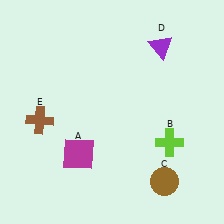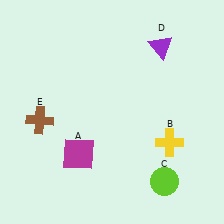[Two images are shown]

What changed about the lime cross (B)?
In Image 1, B is lime. In Image 2, it changed to yellow.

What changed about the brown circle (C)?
In Image 1, C is brown. In Image 2, it changed to lime.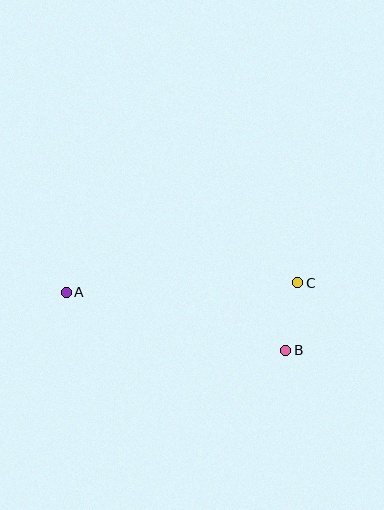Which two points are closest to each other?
Points B and C are closest to each other.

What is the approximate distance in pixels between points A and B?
The distance between A and B is approximately 227 pixels.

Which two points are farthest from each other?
Points A and C are farthest from each other.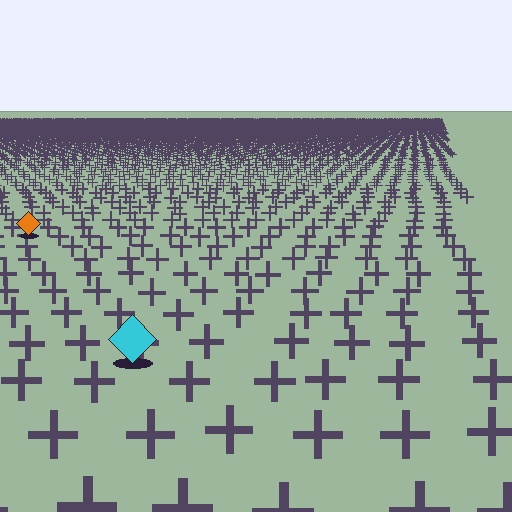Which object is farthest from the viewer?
The orange diamond is farthest from the viewer. It appears smaller and the ground texture around it is denser.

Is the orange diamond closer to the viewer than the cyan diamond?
No. The cyan diamond is closer — you can tell from the texture gradient: the ground texture is coarser near it.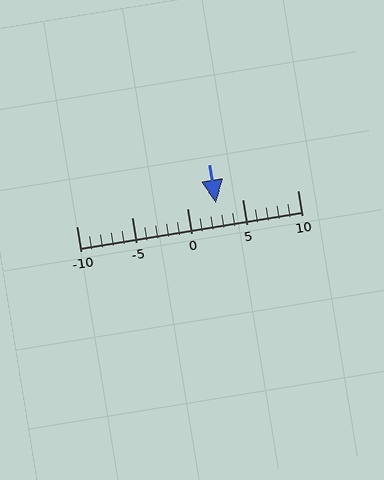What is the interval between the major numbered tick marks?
The major tick marks are spaced 5 units apart.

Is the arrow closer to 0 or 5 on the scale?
The arrow is closer to 5.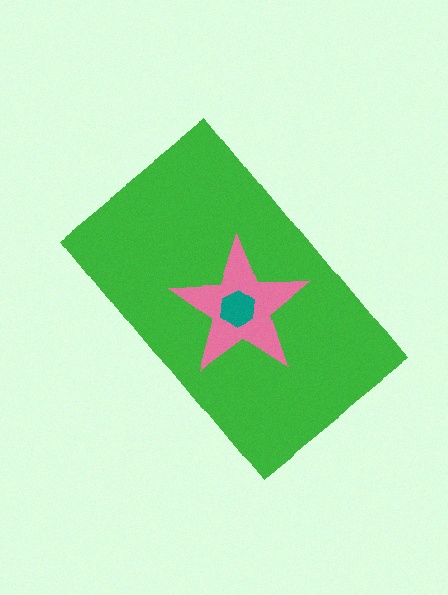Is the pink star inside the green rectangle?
Yes.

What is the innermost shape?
The teal hexagon.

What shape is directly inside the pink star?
The teal hexagon.